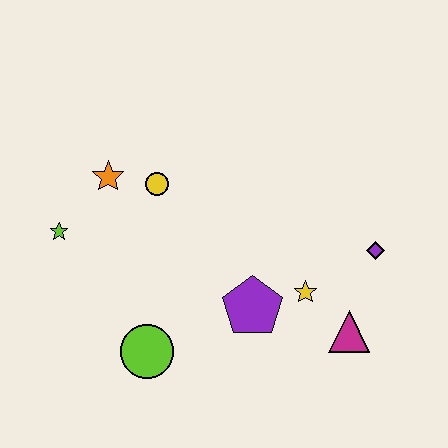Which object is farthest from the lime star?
The purple diamond is farthest from the lime star.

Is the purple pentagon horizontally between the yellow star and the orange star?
Yes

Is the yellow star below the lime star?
Yes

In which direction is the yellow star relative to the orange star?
The yellow star is to the right of the orange star.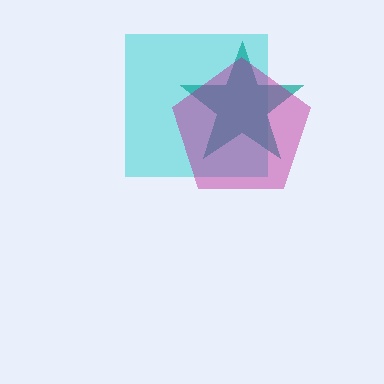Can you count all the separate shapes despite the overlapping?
Yes, there are 3 separate shapes.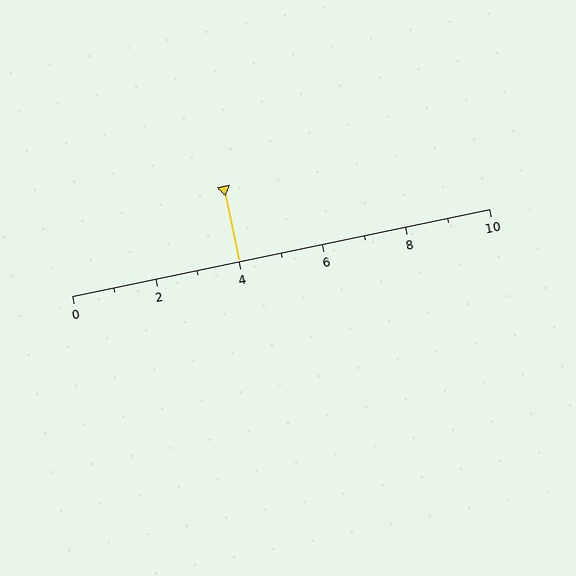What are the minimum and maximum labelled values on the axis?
The axis runs from 0 to 10.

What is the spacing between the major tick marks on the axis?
The major ticks are spaced 2 apart.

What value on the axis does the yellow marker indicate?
The marker indicates approximately 4.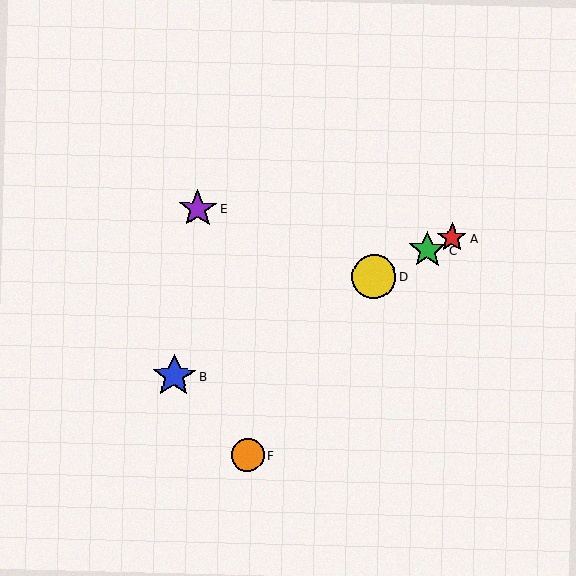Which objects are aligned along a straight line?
Objects A, B, C, D are aligned along a straight line.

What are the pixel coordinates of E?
Object E is at (198, 209).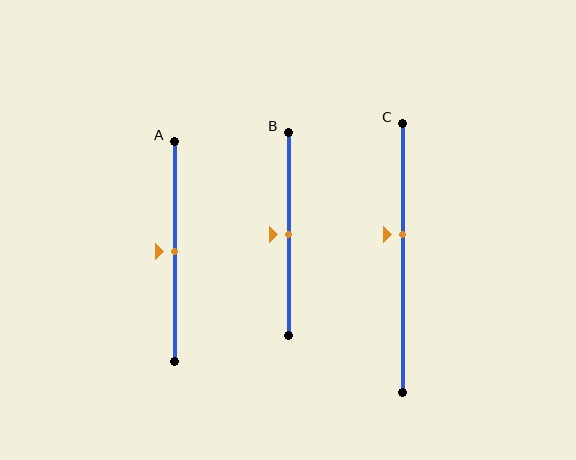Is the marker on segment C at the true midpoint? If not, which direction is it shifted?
No, the marker on segment C is shifted upward by about 9% of the segment length.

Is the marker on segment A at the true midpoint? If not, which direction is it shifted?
Yes, the marker on segment A is at the true midpoint.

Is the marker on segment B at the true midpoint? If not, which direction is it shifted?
Yes, the marker on segment B is at the true midpoint.